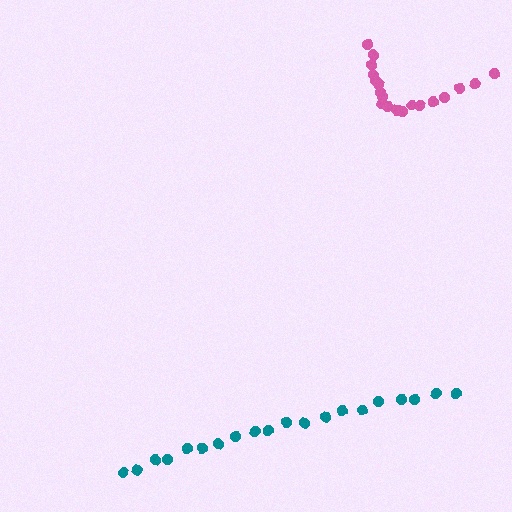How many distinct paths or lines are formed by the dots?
There are 2 distinct paths.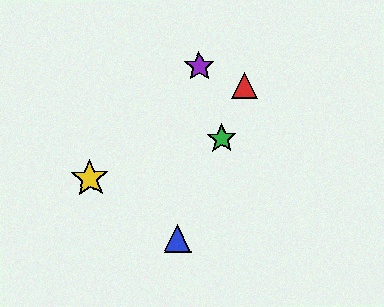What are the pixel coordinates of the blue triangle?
The blue triangle is at (177, 238).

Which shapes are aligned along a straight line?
The red triangle, the blue triangle, the green star are aligned along a straight line.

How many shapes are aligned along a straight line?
3 shapes (the red triangle, the blue triangle, the green star) are aligned along a straight line.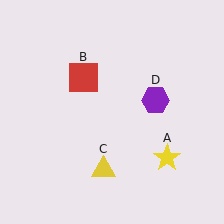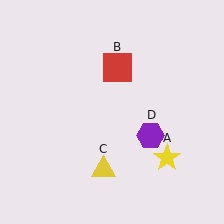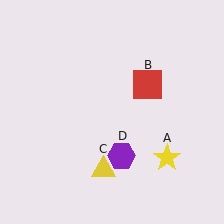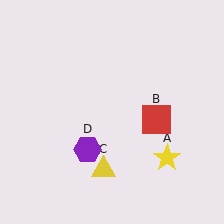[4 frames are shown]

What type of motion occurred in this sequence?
The red square (object B), purple hexagon (object D) rotated clockwise around the center of the scene.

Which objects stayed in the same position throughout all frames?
Yellow star (object A) and yellow triangle (object C) remained stationary.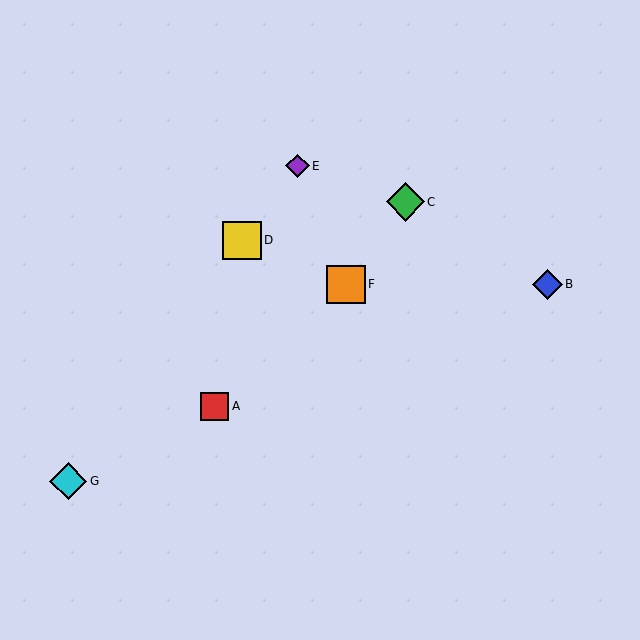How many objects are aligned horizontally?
2 objects (B, F) are aligned horizontally.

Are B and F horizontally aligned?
Yes, both are at y≈284.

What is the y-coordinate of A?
Object A is at y≈406.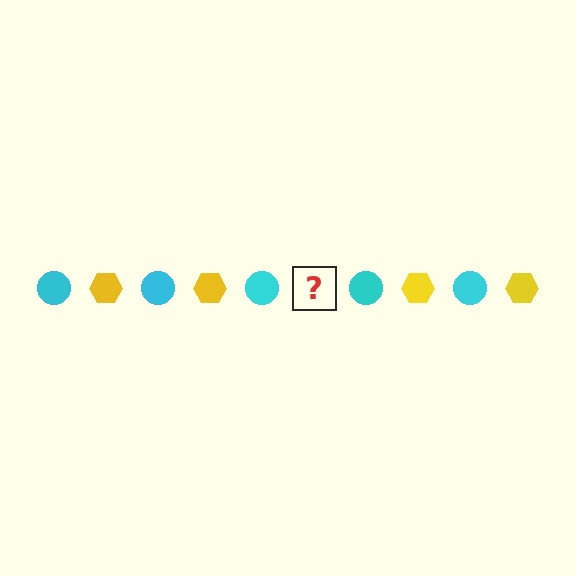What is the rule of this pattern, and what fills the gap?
The rule is that the pattern alternates between cyan circle and yellow hexagon. The gap should be filled with a yellow hexagon.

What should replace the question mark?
The question mark should be replaced with a yellow hexagon.